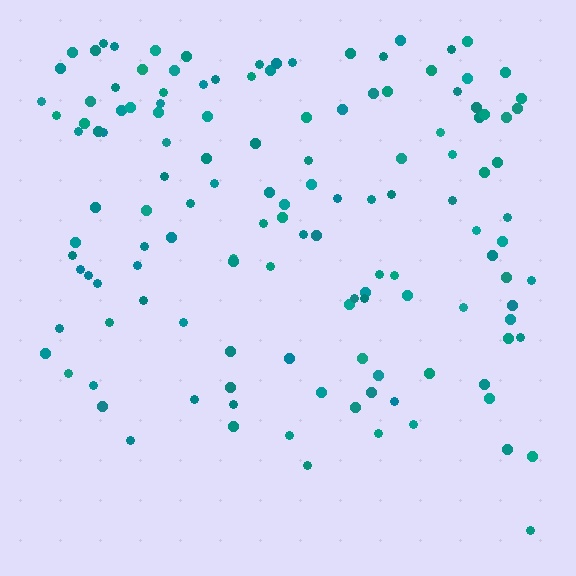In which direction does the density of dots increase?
From bottom to top, with the top side densest.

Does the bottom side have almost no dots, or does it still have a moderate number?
Still a moderate number, just noticeably fewer than the top.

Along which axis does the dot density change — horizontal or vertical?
Vertical.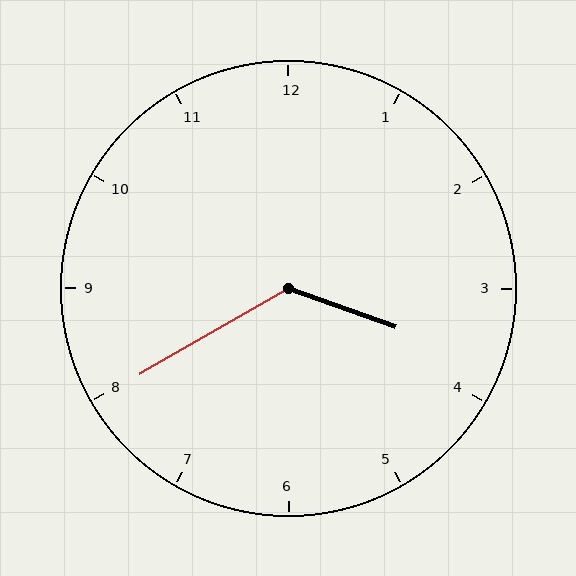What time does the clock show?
3:40.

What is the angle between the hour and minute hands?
Approximately 130 degrees.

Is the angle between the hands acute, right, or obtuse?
It is obtuse.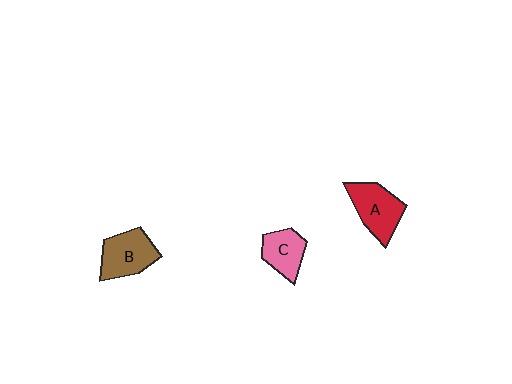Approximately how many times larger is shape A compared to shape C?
Approximately 1.4 times.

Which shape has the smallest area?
Shape C (pink).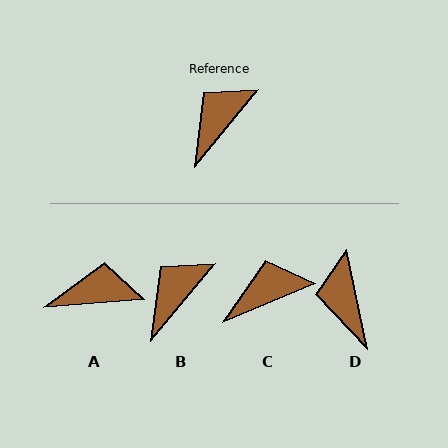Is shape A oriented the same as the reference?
No, it is off by about 46 degrees.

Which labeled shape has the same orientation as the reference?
B.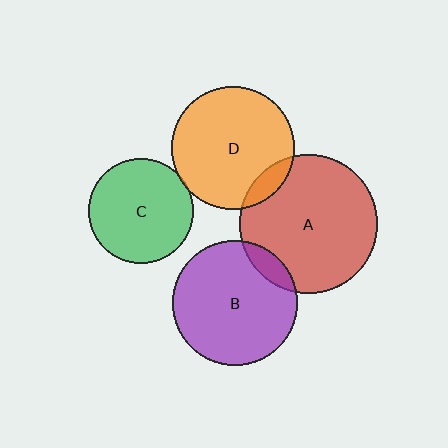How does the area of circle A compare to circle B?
Approximately 1.2 times.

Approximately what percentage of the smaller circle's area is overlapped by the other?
Approximately 10%.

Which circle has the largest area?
Circle A (red).